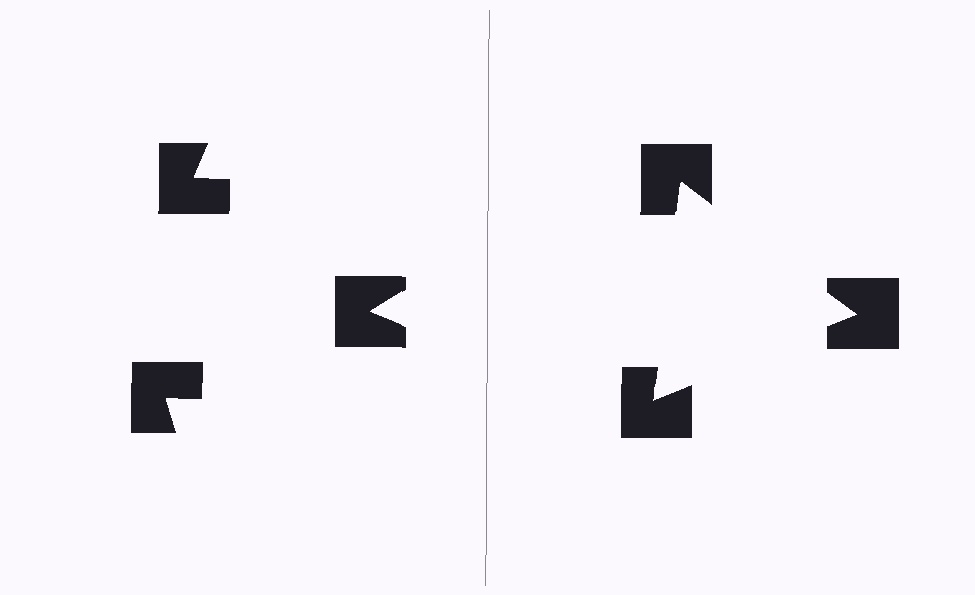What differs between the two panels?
The notched squares are positioned identically on both sides; only the wedge orientations differ. On the right they align to a triangle; on the left they are misaligned.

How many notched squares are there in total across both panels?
6 — 3 on each side.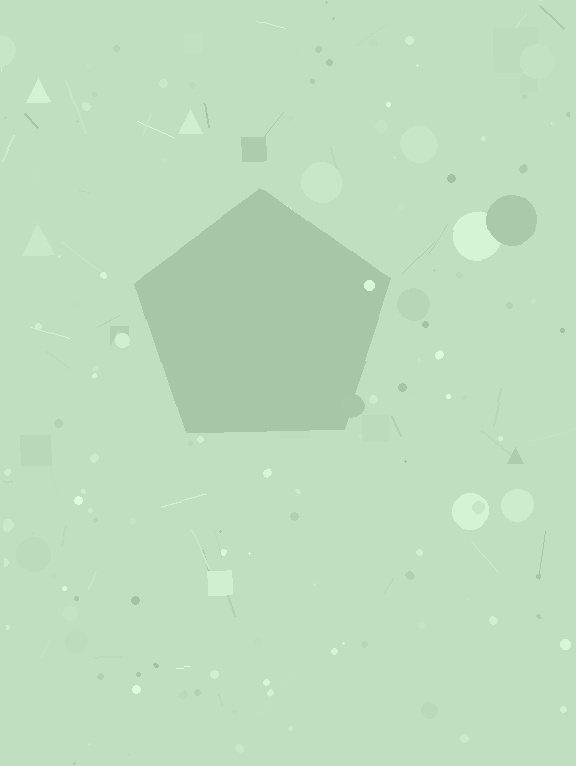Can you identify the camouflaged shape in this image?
The camouflaged shape is a pentagon.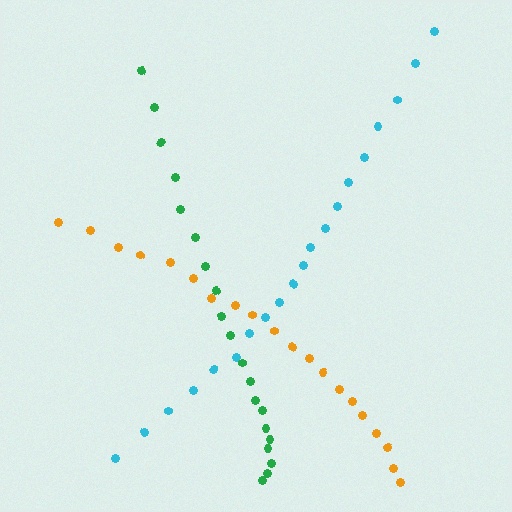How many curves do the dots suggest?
There are 3 distinct paths.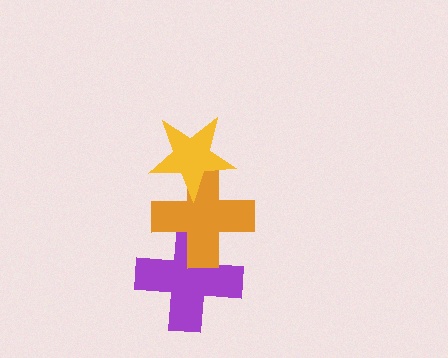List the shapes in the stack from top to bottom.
From top to bottom: the yellow star, the orange cross, the purple cross.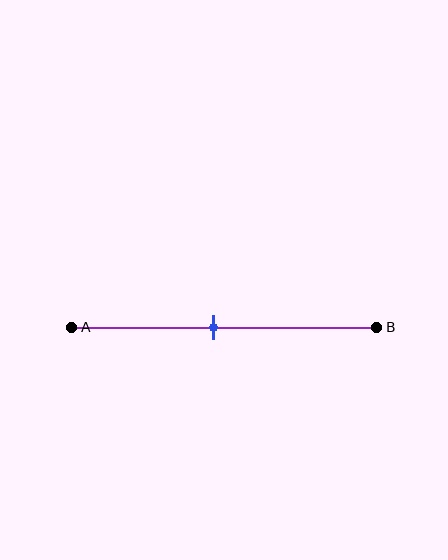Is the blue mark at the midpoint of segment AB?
No, the mark is at about 45% from A, not at the 50% midpoint.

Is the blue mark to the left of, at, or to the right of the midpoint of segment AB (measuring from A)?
The blue mark is to the left of the midpoint of segment AB.